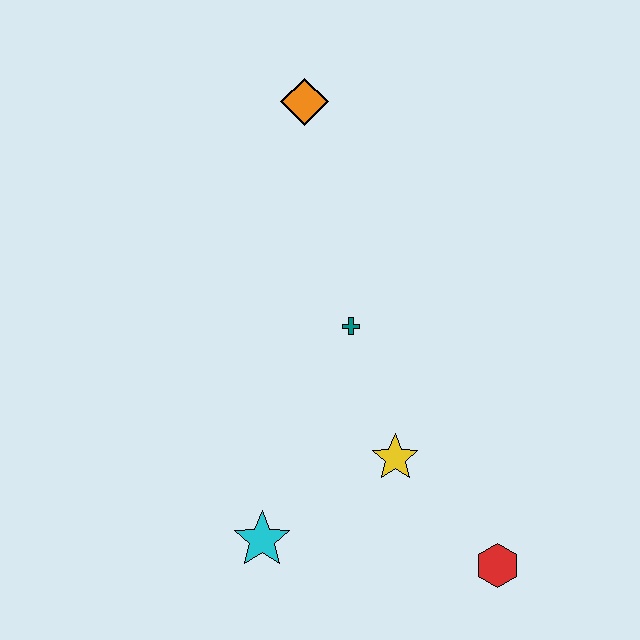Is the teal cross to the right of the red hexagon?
No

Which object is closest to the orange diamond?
The teal cross is closest to the orange diamond.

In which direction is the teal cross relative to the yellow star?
The teal cross is above the yellow star.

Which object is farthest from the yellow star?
The orange diamond is farthest from the yellow star.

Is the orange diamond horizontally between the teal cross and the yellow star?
No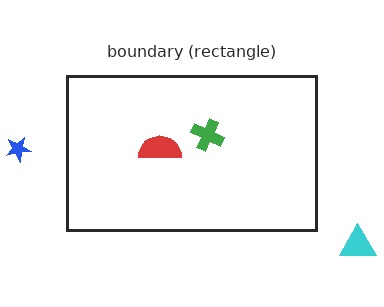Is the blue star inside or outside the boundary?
Outside.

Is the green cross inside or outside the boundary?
Inside.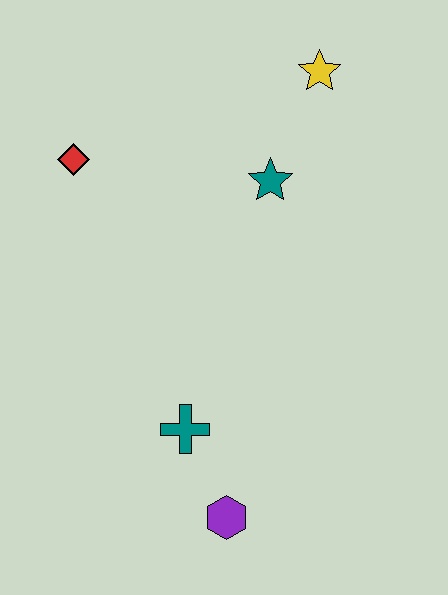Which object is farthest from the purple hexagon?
The yellow star is farthest from the purple hexagon.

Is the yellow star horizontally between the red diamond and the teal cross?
No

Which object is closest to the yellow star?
The teal star is closest to the yellow star.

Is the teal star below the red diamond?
Yes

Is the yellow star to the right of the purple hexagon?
Yes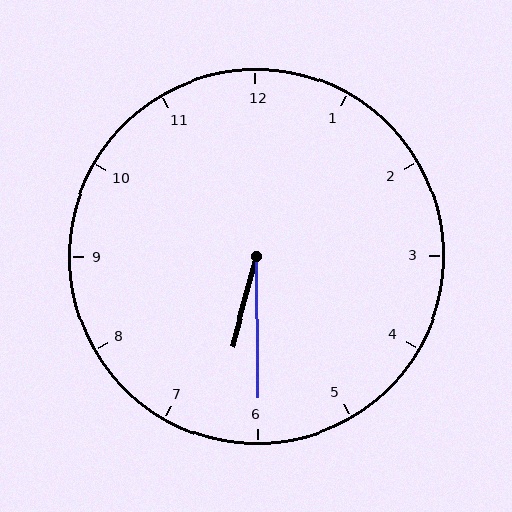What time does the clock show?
6:30.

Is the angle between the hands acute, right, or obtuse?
It is acute.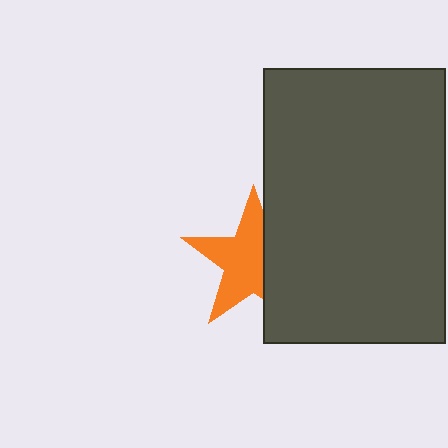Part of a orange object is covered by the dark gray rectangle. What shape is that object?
It is a star.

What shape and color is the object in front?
The object in front is a dark gray rectangle.